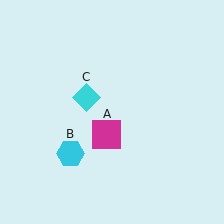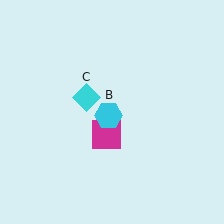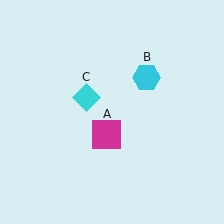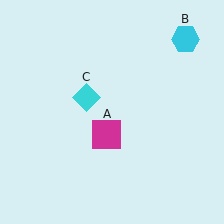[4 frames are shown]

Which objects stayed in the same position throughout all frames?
Magenta square (object A) and cyan diamond (object C) remained stationary.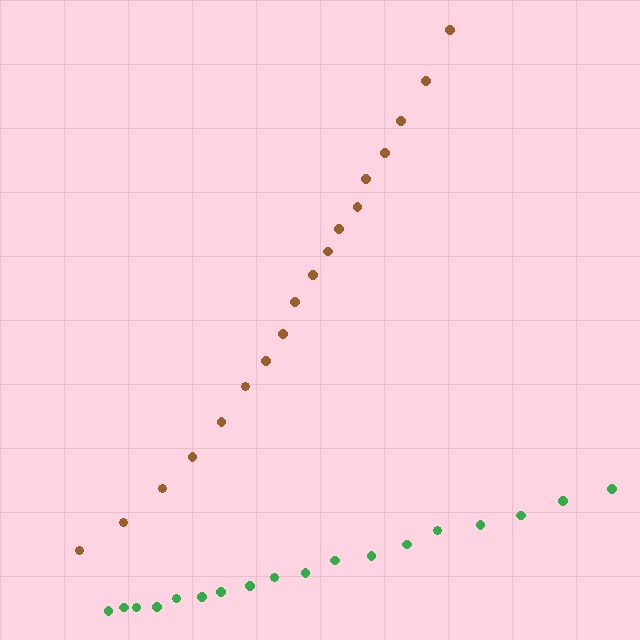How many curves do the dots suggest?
There are 2 distinct paths.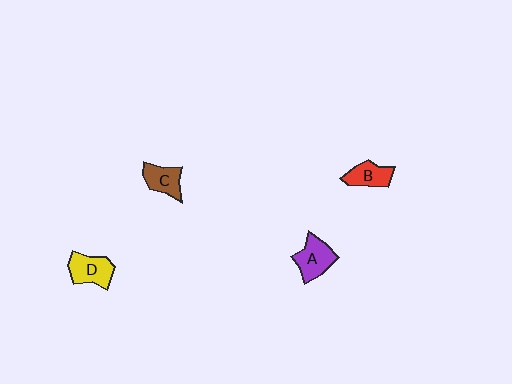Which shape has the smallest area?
Shape B (red).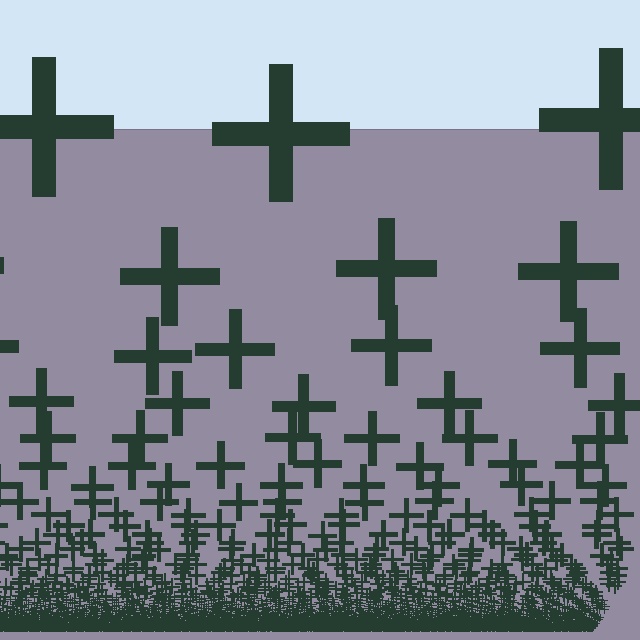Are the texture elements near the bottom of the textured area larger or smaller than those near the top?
Smaller. The gradient is inverted — elements near the bottom are smaller and denser.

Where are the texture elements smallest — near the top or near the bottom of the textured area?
Near the bottom.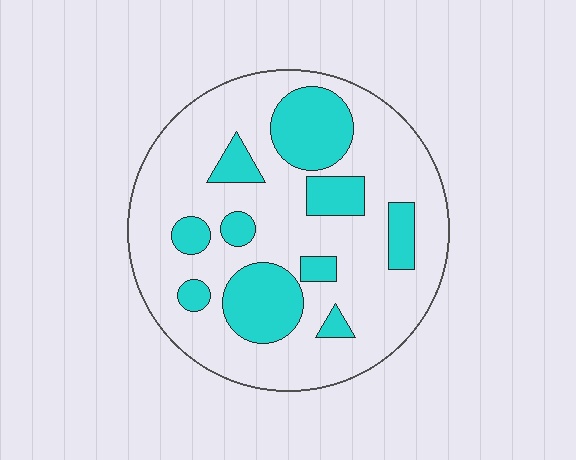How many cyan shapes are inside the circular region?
10.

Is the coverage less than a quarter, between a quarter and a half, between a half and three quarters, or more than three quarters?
Between a quarter and a half.